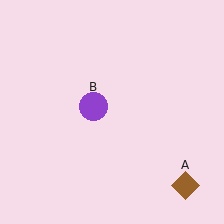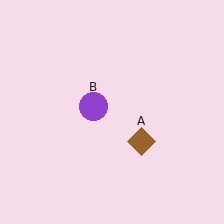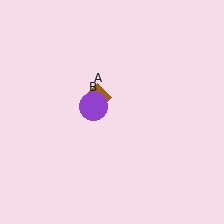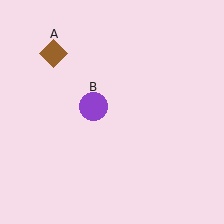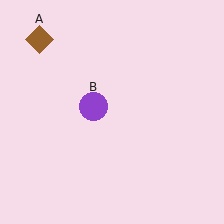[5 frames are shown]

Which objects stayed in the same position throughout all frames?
Purple circle (object B) remained stationary.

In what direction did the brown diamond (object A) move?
The brown diamond (object A) moved up and to the left.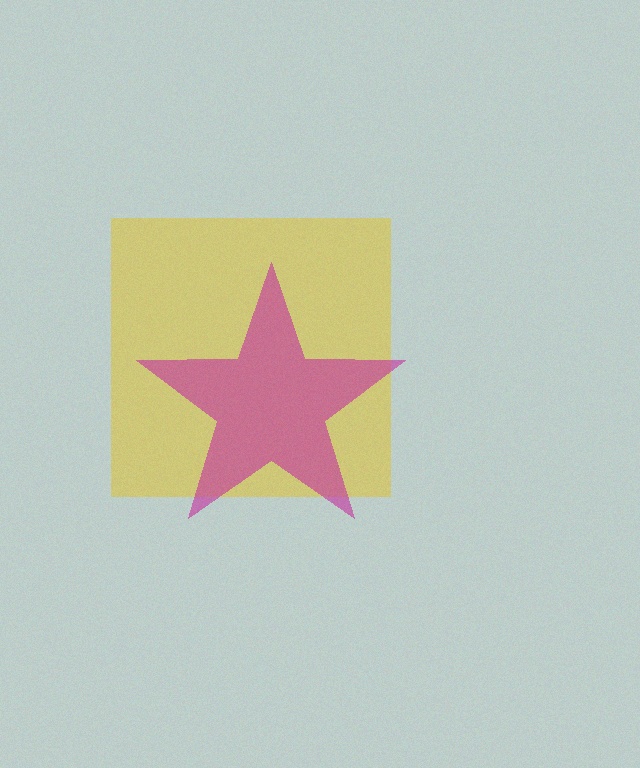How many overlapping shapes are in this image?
There are 2 overlapping shapes in the image.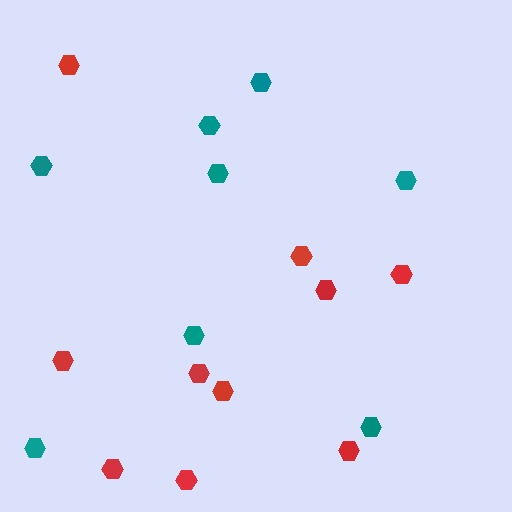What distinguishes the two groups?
There are 2 groups: one group of teal hexagons (8) and one group of red hexagons (10).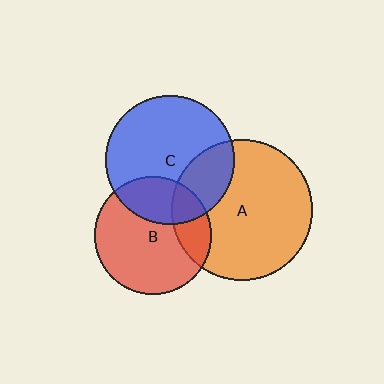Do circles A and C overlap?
Yes.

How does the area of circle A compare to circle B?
Approximately 1.4 times.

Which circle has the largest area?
Circle A (orange).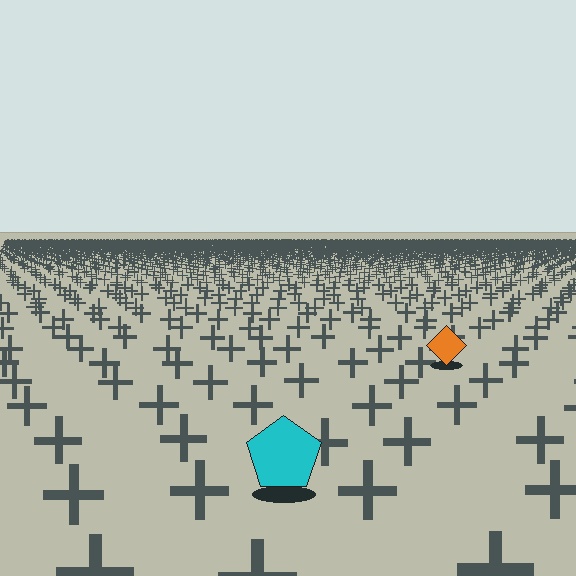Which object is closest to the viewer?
The cyan pentagon is closest. The texture marks near it are larger and more spread out.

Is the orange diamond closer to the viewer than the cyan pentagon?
No. The cyan pentagon is closer — you can tell from the texture gradient: the ground texture is coarser near it.